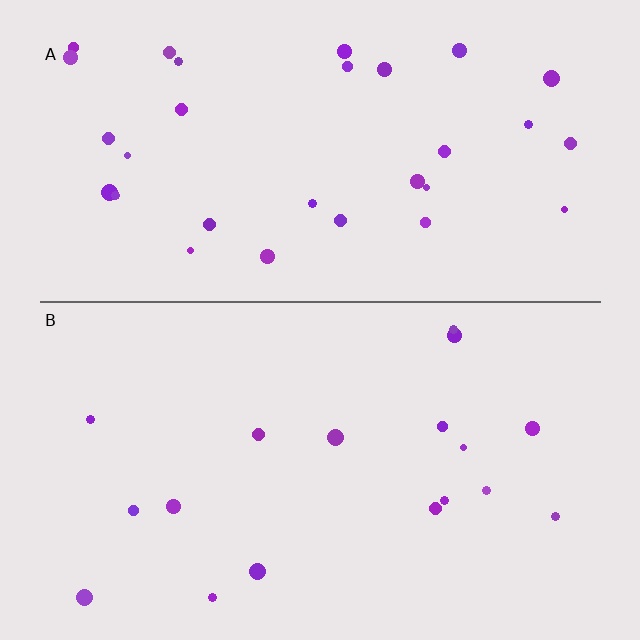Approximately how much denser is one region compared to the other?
Approximately 1.8× — region A over region B.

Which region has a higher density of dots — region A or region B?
A (the top).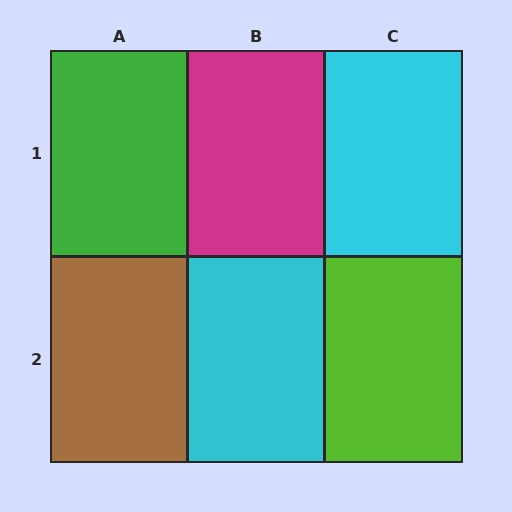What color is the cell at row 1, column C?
Cyan.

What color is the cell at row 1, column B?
Magenta.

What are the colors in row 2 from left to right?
Brown, cyan, lime.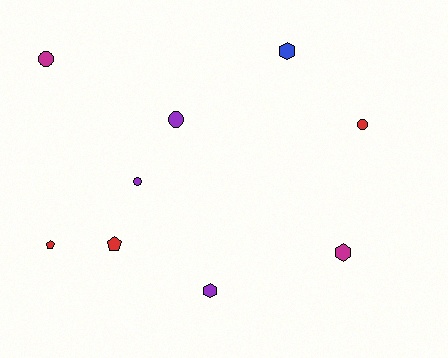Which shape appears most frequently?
Circle, with 4 objects.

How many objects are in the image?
There are 9 objects.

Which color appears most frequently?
Purple, with 3 objects.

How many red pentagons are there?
There are 2 red pentagons.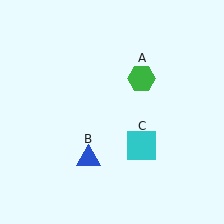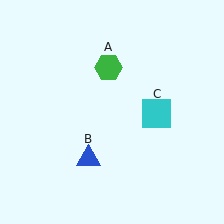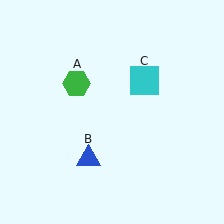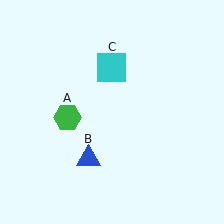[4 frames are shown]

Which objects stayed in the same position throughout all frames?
Blue triangle (object B) remained stationary.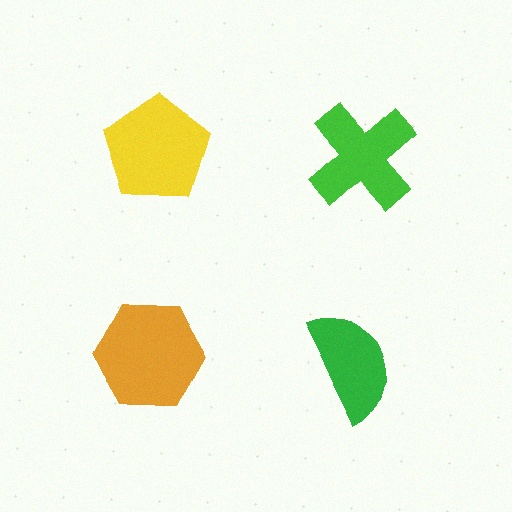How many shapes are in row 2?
2 shapes.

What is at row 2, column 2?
A green semicircle.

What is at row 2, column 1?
An orange hexagon.